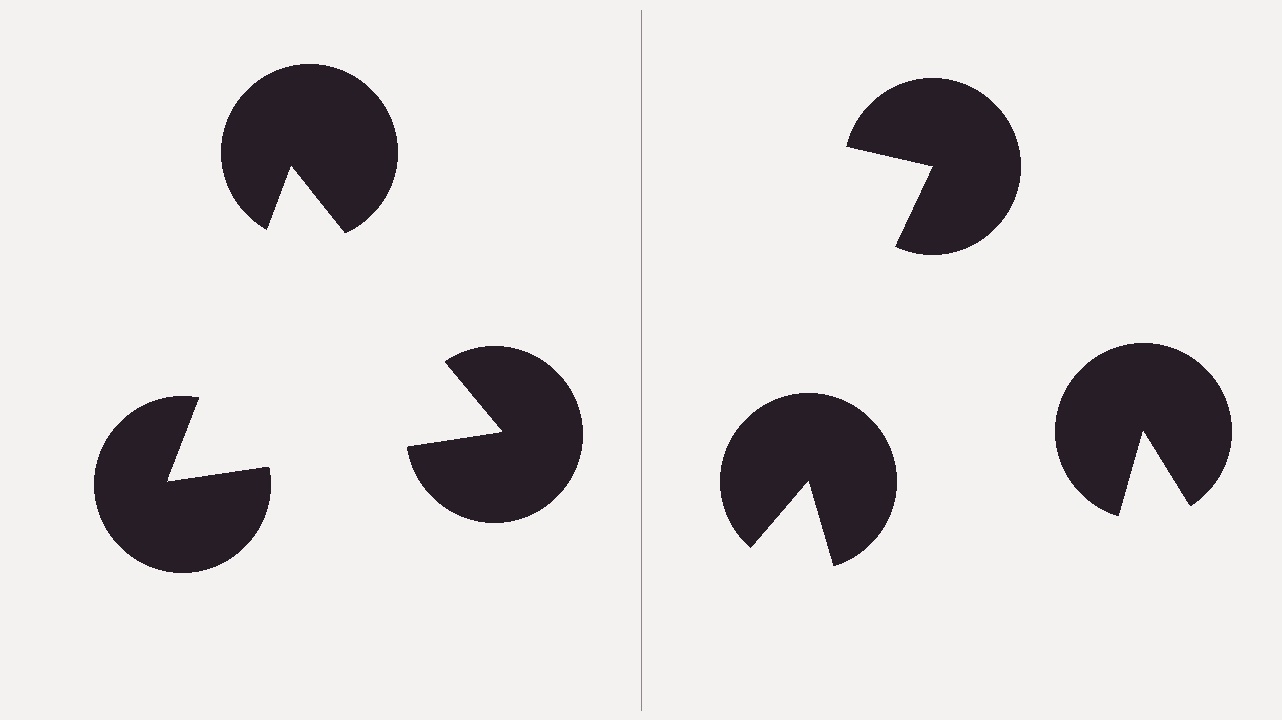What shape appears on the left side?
An illusory triangle.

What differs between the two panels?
The pac-man discs are positioned identically on both sides; only the wedge orientations differ. On the left they align to a triangle; on the right they are misaligned.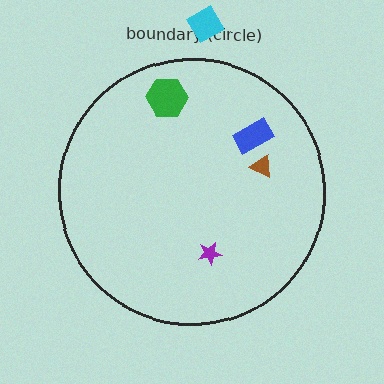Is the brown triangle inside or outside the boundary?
Inside.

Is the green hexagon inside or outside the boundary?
Inside.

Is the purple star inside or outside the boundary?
Inside.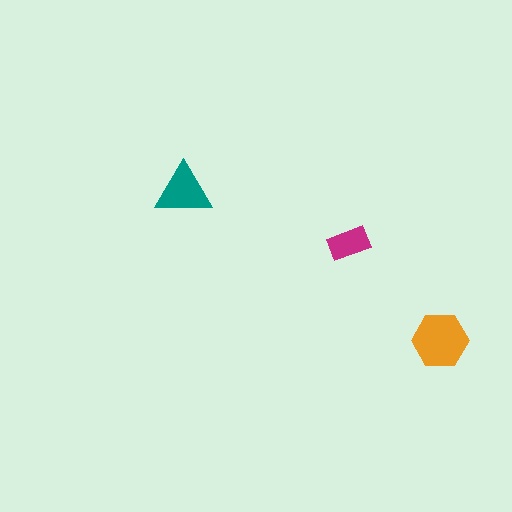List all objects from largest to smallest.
The orange hexagon, the teal triangle, the magenta rectangle.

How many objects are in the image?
There are 3 objects in the image.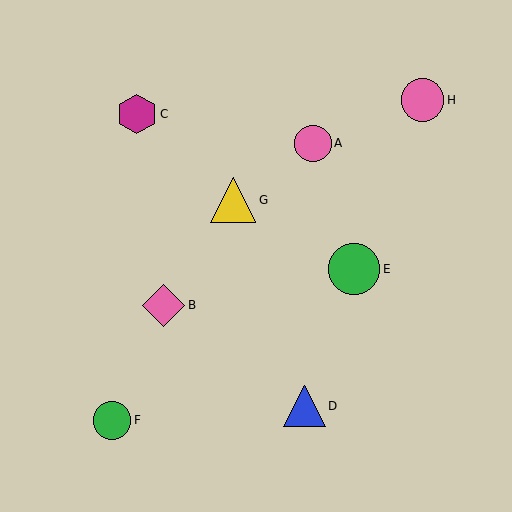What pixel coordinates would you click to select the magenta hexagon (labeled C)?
Click at (137, 114) to select the magenta hexagon C.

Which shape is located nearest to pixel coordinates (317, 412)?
The blue triangle (labeled D) at (305, 406) is nearest to that location.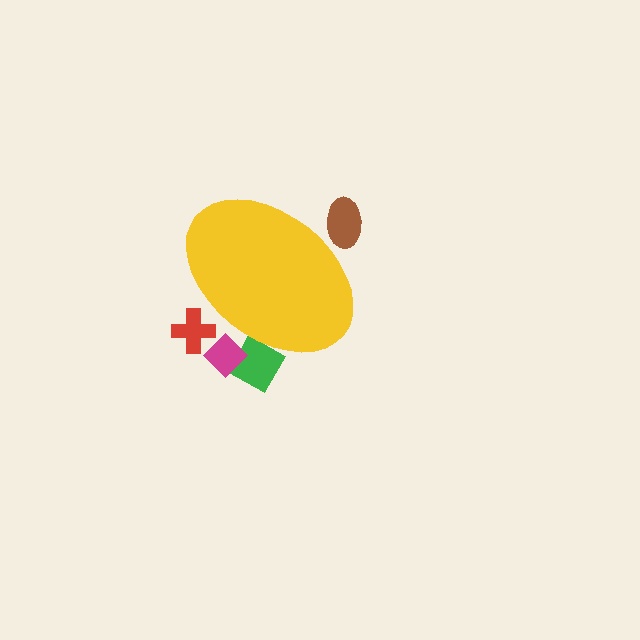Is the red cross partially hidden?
Yes, the red cross is partially hidden behind the yellow ellipse.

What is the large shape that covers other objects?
A yellow ellipse.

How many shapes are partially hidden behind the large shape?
4 shapes are partially hidden.